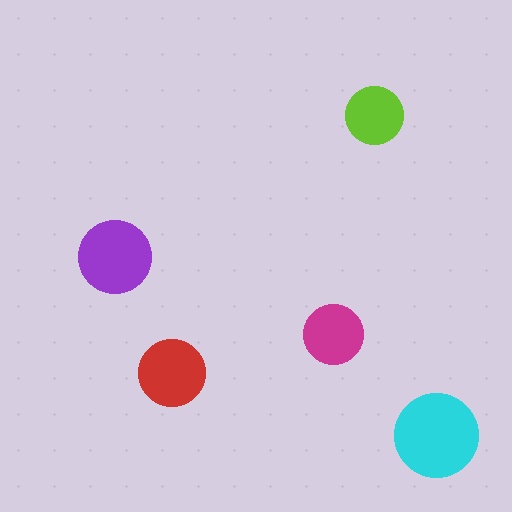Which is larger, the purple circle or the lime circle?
The purple one.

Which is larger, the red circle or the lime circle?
The red one.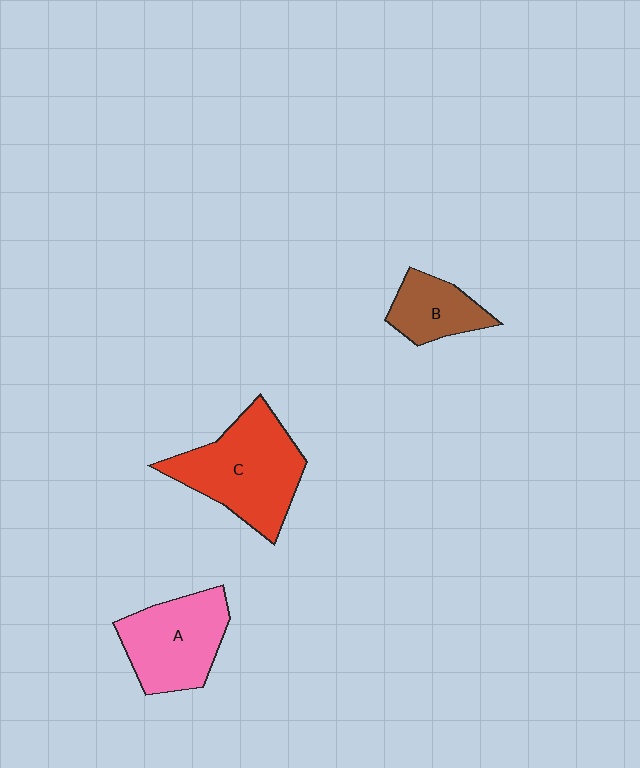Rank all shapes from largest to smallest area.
From largest to smallest: C (red), A (pink), B (brown).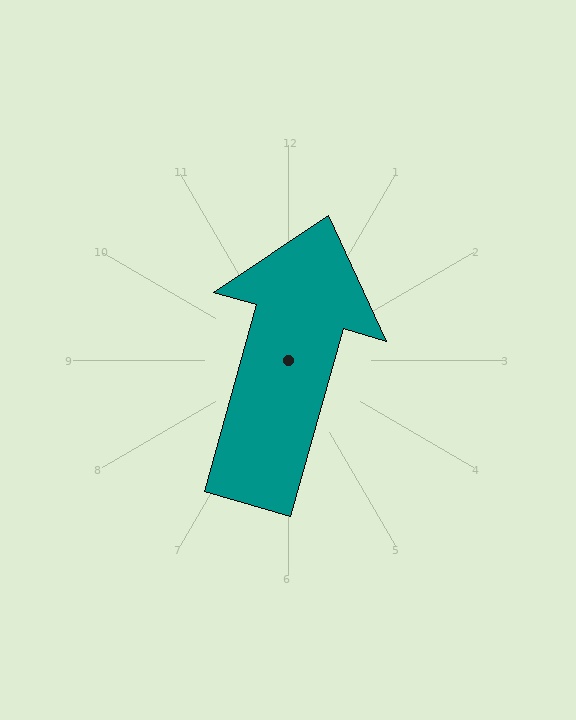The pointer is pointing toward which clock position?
Roughly 1 o'clock.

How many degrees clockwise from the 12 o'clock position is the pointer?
Approximately 16 degrees.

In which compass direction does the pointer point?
North.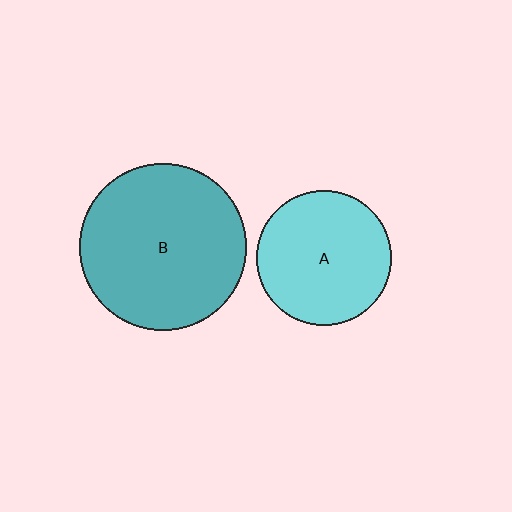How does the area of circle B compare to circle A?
Approximately 1.5 times.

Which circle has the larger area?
Circle B (teal).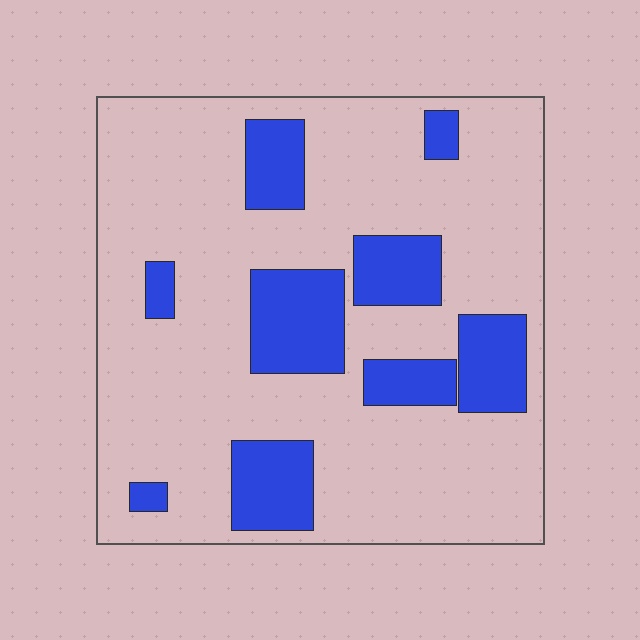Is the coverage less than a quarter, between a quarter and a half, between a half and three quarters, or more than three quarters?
Less than a quarter.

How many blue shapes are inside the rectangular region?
9.